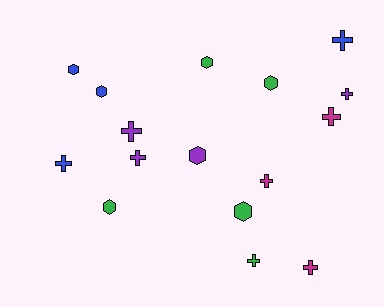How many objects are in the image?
There are 16 objects.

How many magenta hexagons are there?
There are no magenta hexagons.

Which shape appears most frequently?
Cross, with 9 objects.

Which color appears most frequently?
Green, with 5 objects.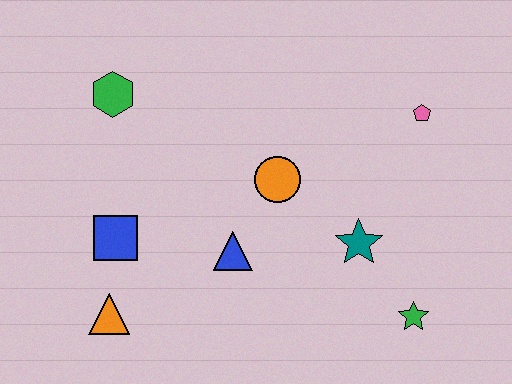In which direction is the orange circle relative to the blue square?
The orange circle is to the right of the blue square.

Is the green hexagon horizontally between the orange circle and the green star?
No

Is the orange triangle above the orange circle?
No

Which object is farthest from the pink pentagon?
The orange triangle is farthest from the pink pentagon.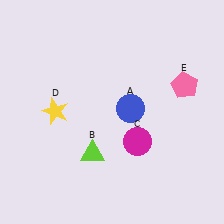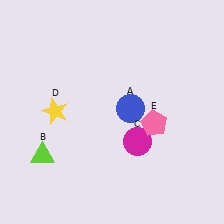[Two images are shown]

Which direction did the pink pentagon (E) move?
The pink pentagon (E) moved down.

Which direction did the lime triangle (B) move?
The lime triangle (B) moved left.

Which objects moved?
The objects that moved are: the lime triangle (B), the pink pentagon (E).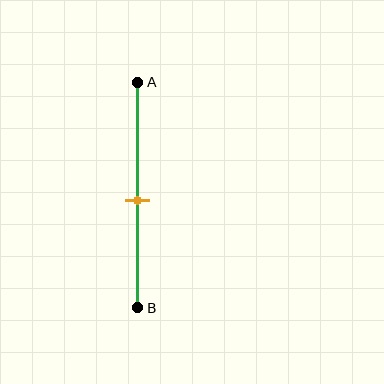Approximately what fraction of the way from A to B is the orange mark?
The orange mark is approximately 50% of the way from A to B.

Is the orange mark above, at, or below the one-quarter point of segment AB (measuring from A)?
The orange mark is below the one-quarter point of segment AB.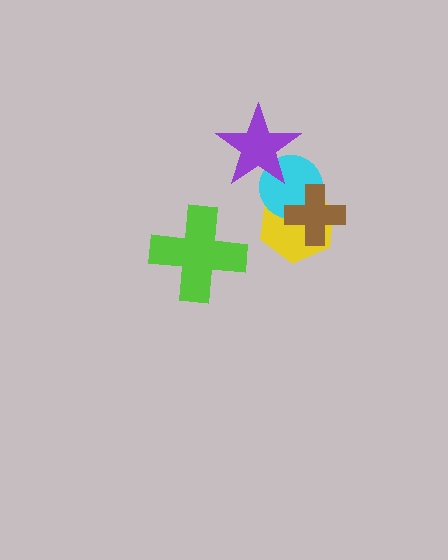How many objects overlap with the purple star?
1 object overlaps with the purple star.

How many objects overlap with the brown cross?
2 objects overlap with the brown cross.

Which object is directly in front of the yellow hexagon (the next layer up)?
The cyan circle is directly in front of the yellow hexagon.